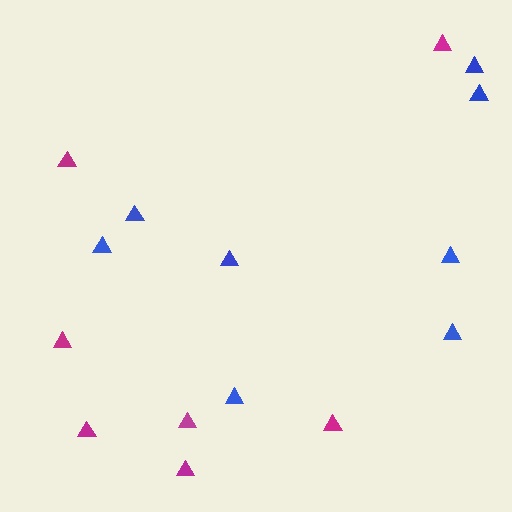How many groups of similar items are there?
There are 2 groups: one group of magenta triangles (7) and one group of blue triangles (8).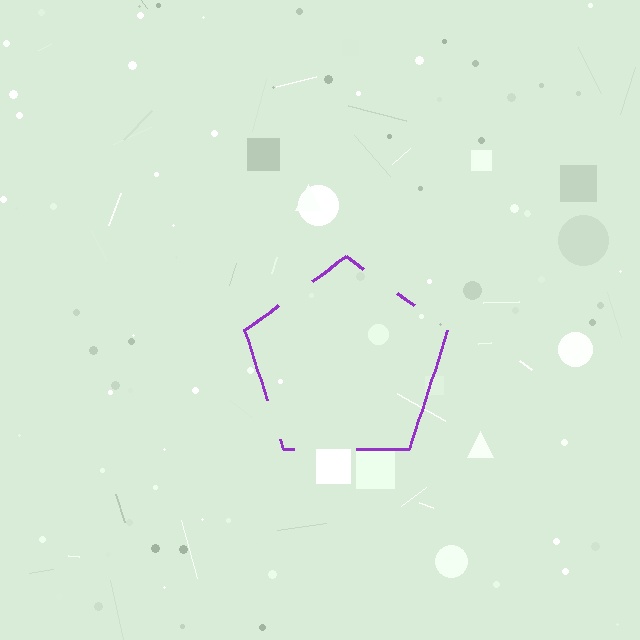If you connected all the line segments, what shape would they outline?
They would outline a pentagon.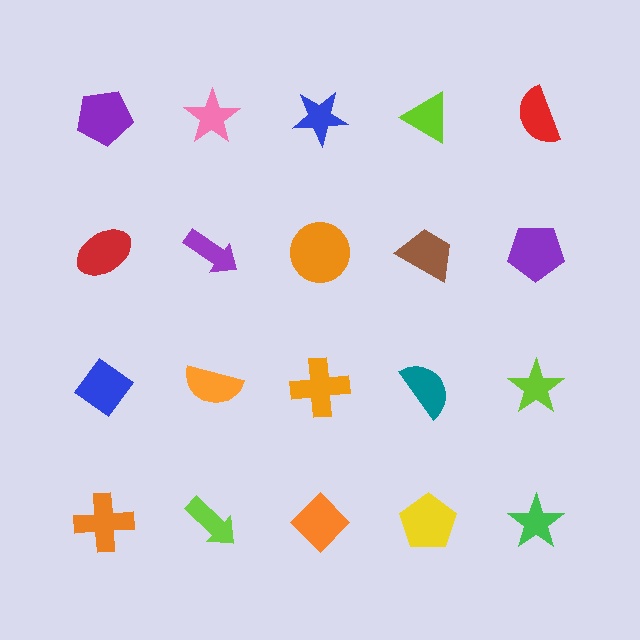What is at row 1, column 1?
A purple pentagon.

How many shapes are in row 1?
5 shapes.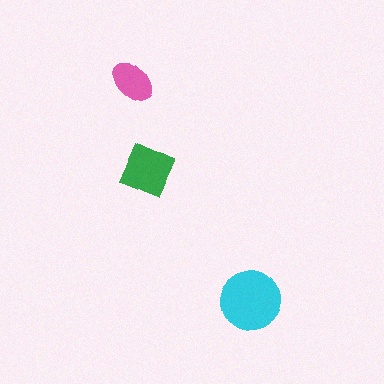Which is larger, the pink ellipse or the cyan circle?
The cyan circle.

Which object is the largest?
The cyan circle.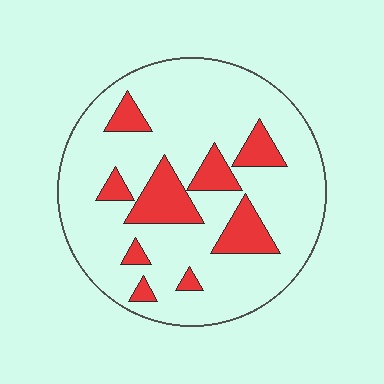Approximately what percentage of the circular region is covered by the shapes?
Approximately 20%.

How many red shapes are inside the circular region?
9.